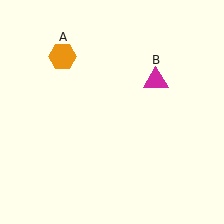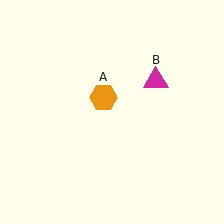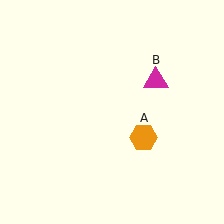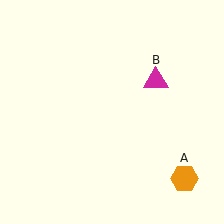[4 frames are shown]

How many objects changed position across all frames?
1 object changed position: orange hexagon (object A).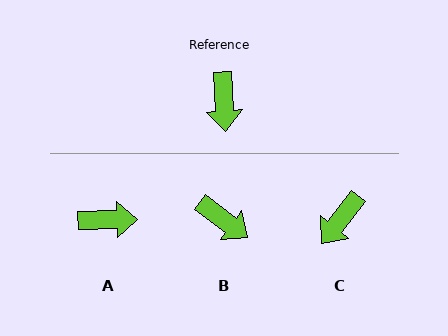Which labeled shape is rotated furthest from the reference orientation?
A, about 87 degrees away.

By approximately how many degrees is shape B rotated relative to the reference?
Approximately 49 degrees counter-clockwise.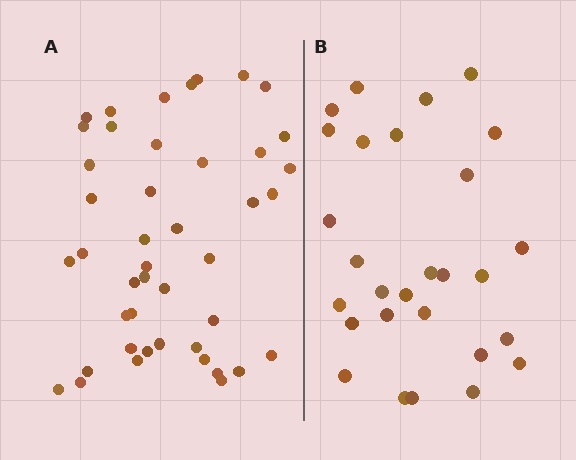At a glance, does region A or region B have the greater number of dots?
Region A (the left region) has more dots.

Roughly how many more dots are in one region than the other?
Region A has approximately 15 more dots than region B.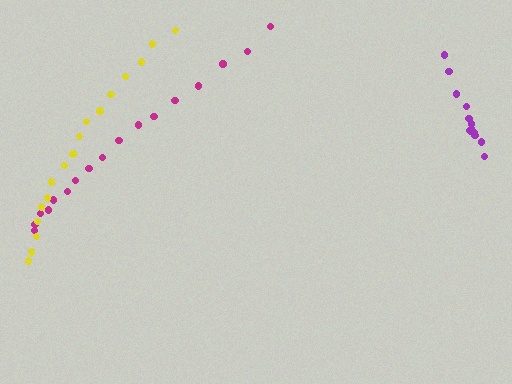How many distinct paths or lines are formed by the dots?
There are 3 distinct paths.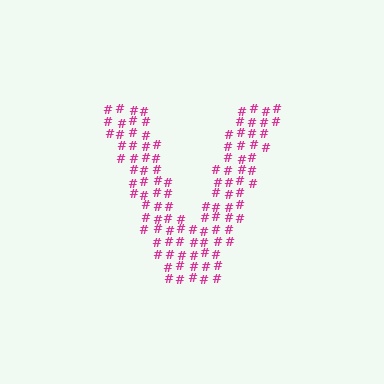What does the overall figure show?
The overall figure shows the letter V.